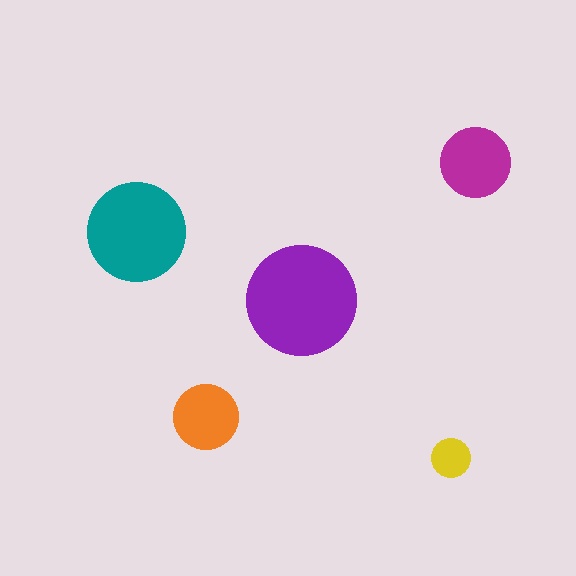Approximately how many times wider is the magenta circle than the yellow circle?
About 2 times wider.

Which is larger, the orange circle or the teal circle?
The teal one.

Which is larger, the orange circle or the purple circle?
The purple one.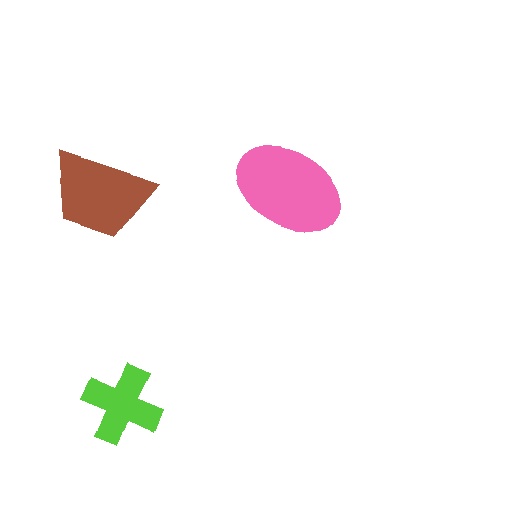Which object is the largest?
The pink ellipse.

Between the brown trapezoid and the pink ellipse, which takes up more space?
The pink ellipse.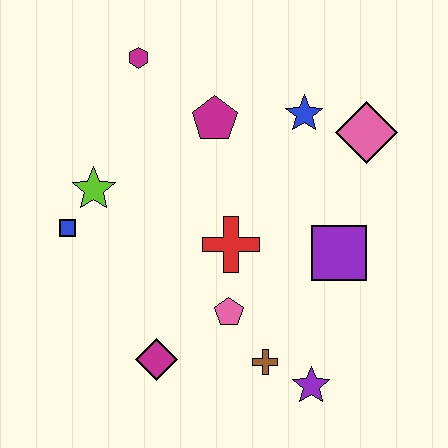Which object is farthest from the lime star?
The purple star is farthest from the lime star.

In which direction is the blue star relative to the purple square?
The blue star is above the purple square.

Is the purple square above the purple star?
Yes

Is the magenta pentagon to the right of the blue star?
No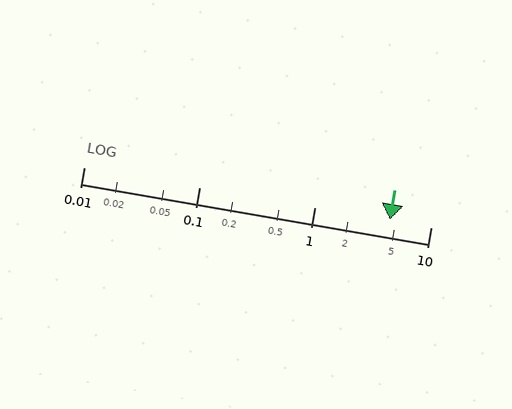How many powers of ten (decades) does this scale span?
The scale spans 3 decades, from 0.01 to 10.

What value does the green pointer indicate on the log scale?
The pointer indicates approximately 4.4.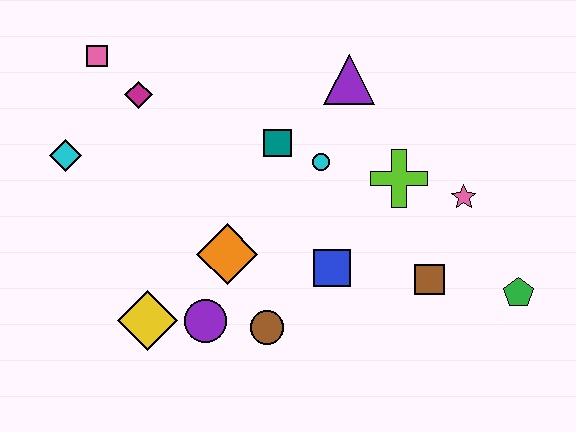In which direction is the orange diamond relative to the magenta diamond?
The orange diamond is below the magenta diamond.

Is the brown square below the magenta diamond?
Yes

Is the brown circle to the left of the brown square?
Yes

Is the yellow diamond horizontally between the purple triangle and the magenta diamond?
Yes